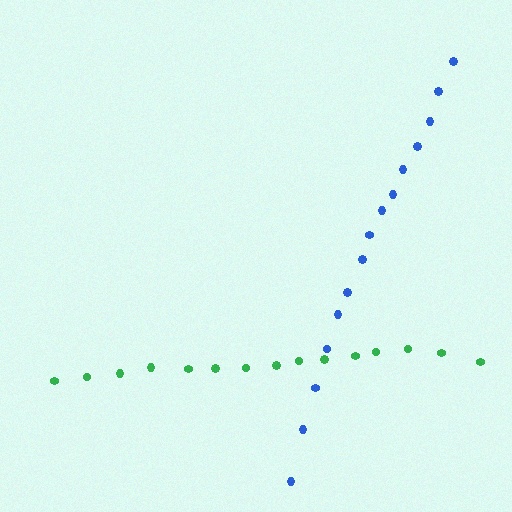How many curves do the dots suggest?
There are 2 distinct paths.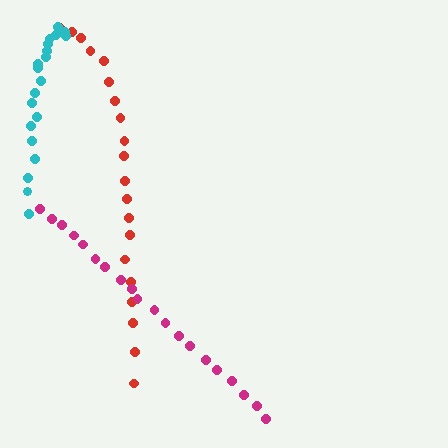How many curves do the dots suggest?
There are 3 distinct paths.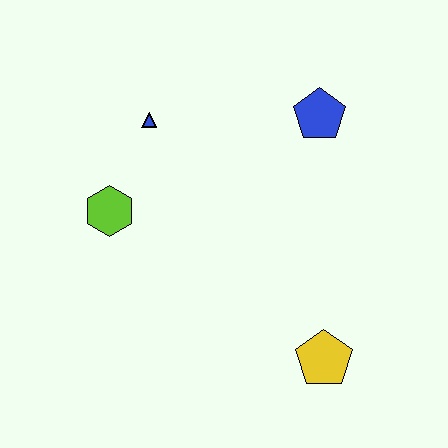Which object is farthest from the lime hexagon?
The yellow pentagon is farthest from the lime hexagon.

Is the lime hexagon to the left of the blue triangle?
Yes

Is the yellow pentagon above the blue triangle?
No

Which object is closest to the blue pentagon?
The blue triangle is closest to the blue pentagon.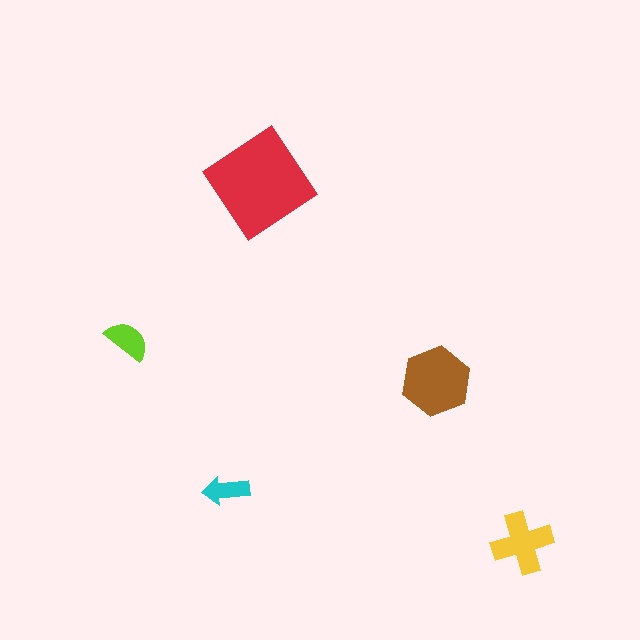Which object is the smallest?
The cyan arrow.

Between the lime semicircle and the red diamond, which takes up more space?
The red diamond.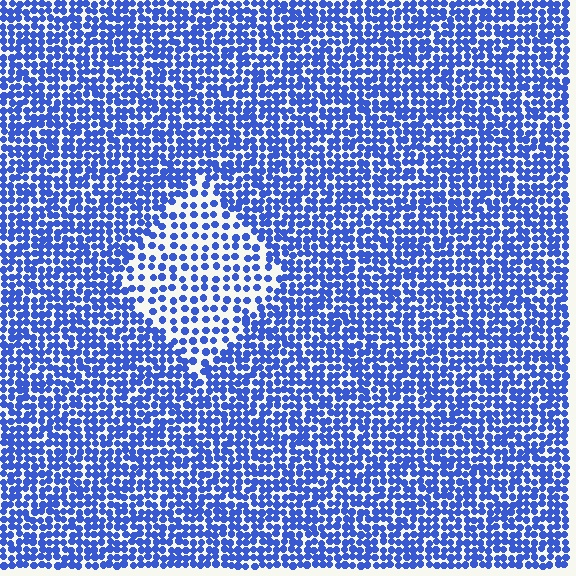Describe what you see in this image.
The image contains small blue elements arranged at two different densities. A diamond-shaped region is visible where the elements are less densely packed than the surrounding area.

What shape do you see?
I see a diamond.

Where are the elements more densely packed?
The elements are more densely packed outside the diamond boundary.